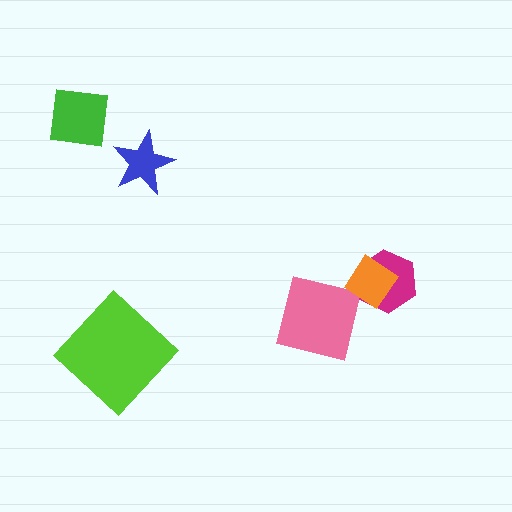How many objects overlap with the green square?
0 objects overlap with the green square.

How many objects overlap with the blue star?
0 objects overlap with the blue star.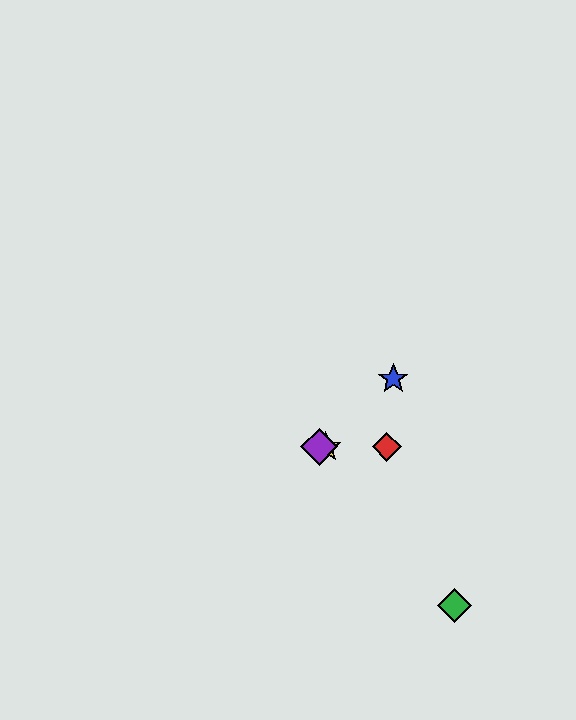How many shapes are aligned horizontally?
3 shapes (the red diamond, the yellow star, the purple diamond) are aligned horizontally.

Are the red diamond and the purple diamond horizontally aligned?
Yes, both are at y≈447.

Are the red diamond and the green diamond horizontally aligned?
No, the red diamond is at y≈447 and the green diamond is at y≈606.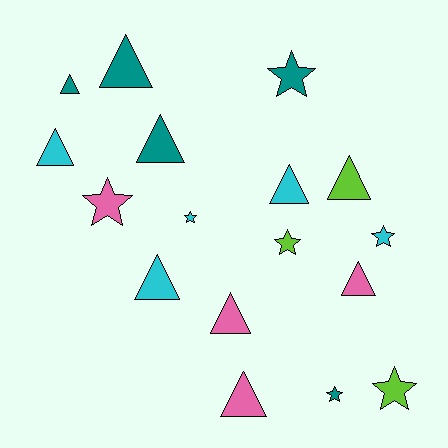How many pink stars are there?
There is 1 pink star.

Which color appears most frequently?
Teal, with 5 objects.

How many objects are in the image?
There are 17 objects.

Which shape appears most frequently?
Triangle, with 10 objects.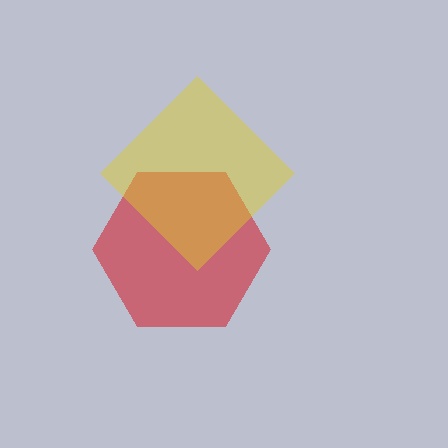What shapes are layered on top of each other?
The layered shapes are: a red hexagon, a yellow diamond.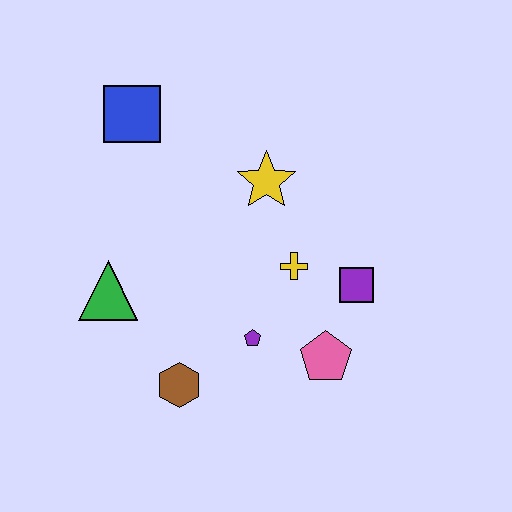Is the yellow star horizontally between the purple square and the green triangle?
Yes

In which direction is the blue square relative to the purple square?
The blue square is to the left of the purple square.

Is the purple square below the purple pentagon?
No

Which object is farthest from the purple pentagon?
The blue square is farthest from the purple pentagon.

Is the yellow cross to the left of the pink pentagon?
Yes